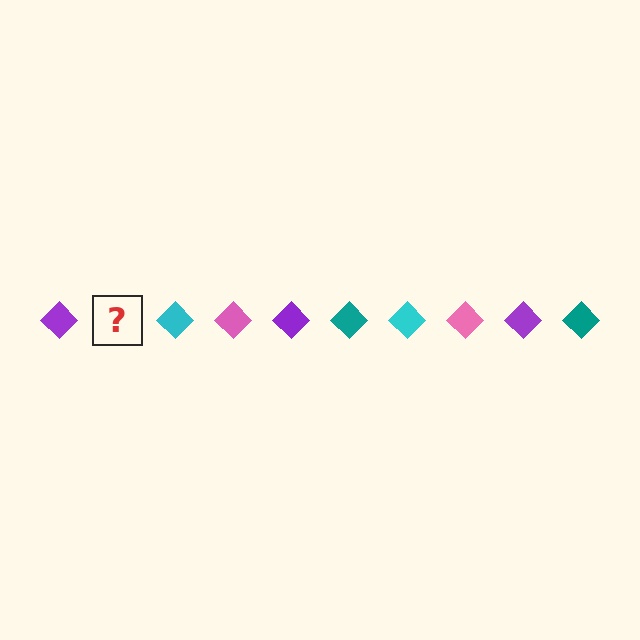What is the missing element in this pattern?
The missing element is a teal diamond.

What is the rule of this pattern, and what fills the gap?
The rule is that the pattern cycles through purple, teal, cyan, pink diamonds. The gap should be filled with a teal diamond.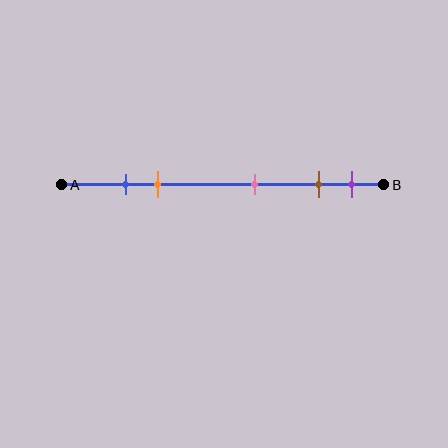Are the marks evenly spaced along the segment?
No, the marks are not evenly spaced.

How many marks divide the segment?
There are 5 marks dividing the segment.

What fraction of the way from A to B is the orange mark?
The orange mark is approximately 30% (0.3) of the way from A to B.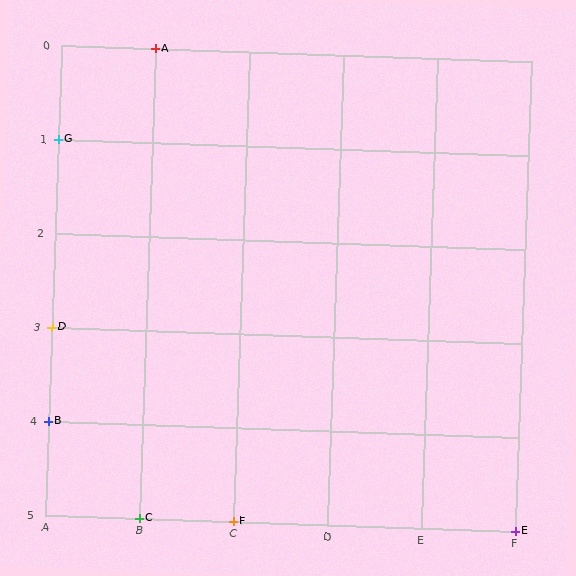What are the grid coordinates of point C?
Point C is at grid coordinates (B, 5).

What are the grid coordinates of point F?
Point F is at grid coordinates (C, 5).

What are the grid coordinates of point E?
Point E is at grid coordinates (F, 5).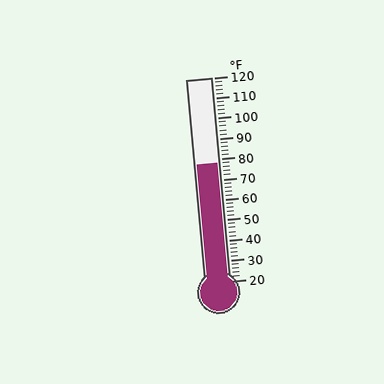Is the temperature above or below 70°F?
The temperature is above 70°F.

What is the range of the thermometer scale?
The thermometer scale ranges from 20°F to 120°F.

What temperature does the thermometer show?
The thermometer shows approximately 78°F.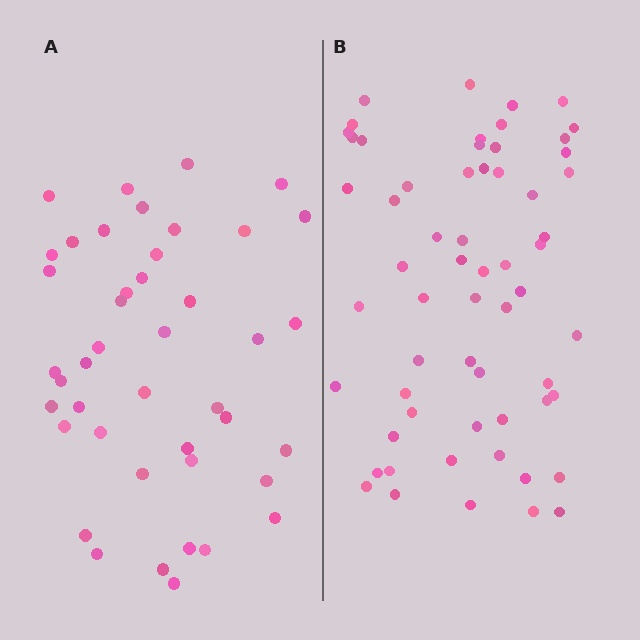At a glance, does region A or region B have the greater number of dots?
Region B (the right region) has more dots.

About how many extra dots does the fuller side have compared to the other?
Region B has approximately 15 more dots than region A.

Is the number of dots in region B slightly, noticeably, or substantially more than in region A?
Region B has noticeably more, but not dramatically so. The ratio is roughly 1.4 to 1.